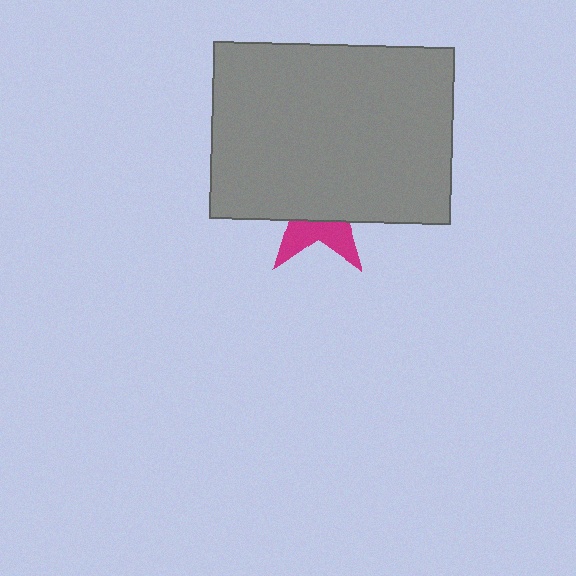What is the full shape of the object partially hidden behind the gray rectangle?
The partially hidden object is a magenta star.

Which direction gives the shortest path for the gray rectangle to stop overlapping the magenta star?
Moving up gives the shortest separation.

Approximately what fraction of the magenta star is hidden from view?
Roughly 67% of the magenta star is hidden behind the gray rectangle.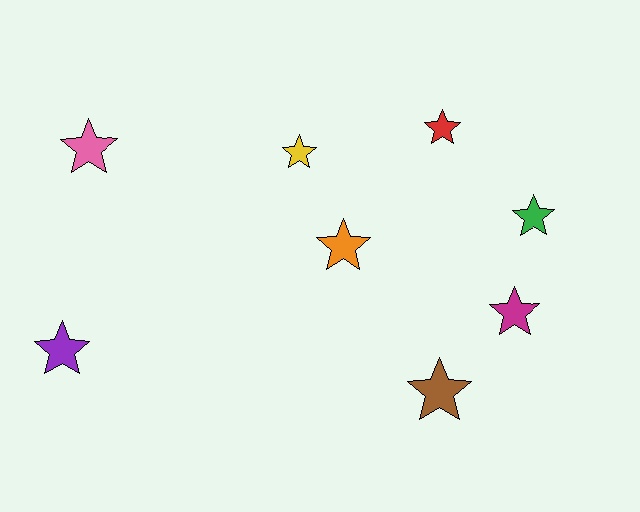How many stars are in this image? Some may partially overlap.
There are 8 stars.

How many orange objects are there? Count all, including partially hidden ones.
There is 1 orange object.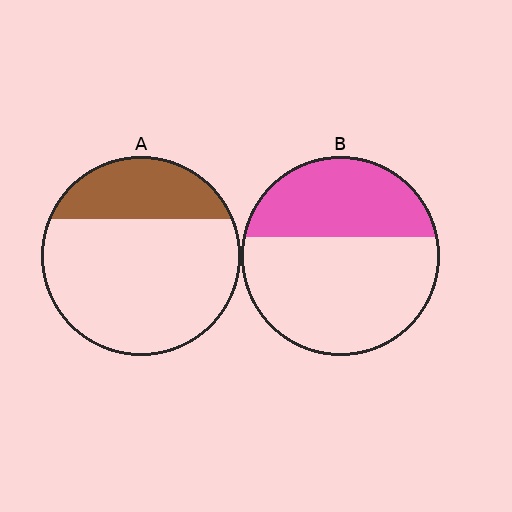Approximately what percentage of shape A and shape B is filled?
A is approximately 25% and B is approximately 40%.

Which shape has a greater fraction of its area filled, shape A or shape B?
Shape B.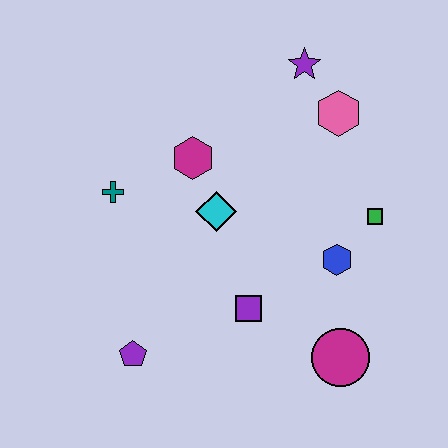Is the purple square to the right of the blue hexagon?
No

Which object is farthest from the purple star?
The purple pentagon is farthest from the purple star.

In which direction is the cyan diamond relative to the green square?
The cyan diamond is to the left of the green square.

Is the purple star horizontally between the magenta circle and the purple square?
Yes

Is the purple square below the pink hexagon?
Yes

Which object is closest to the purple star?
The pink hexagon is closest to the purple star.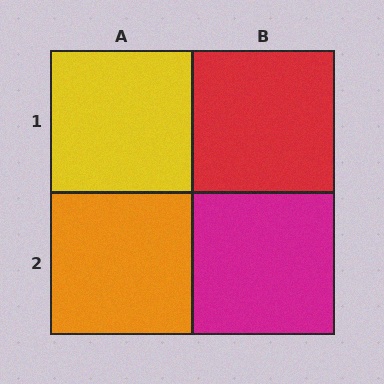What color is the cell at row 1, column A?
Yellow.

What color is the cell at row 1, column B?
Red.